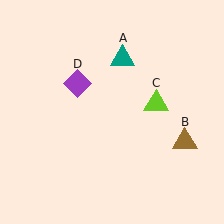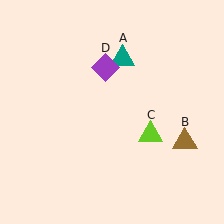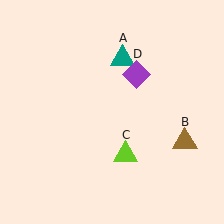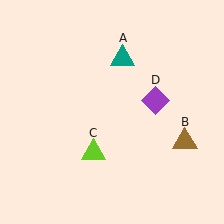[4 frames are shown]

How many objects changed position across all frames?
2 objects changed position: lime triangle (object C), purple diamond (object D).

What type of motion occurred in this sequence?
The lime triangle (object C), purple diamond (object D) rotated clockwise around the center of the scene.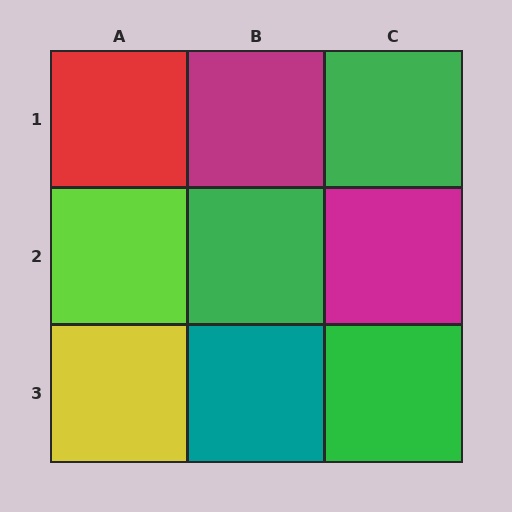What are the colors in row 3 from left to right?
Yellow, teal, green.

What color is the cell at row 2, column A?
Lime.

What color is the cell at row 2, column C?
Magenta.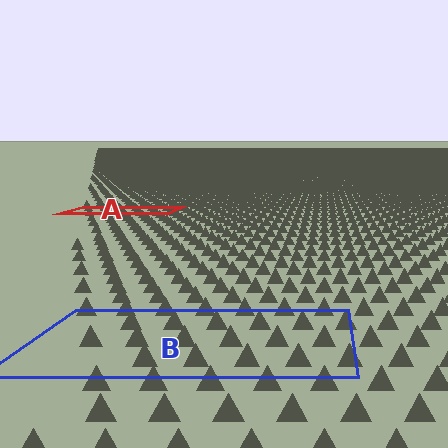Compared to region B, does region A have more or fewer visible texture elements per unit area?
Region A has more texture elements per unit area — they are packed more densely because it is farther away.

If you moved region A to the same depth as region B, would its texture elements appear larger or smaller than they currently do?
They would appear larger. At a closer depth, the same texture elements are projected at a bigger on-screen size.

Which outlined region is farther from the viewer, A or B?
Region A is farther from the viewer — the texture elements inside it appear smaller and more densely packed.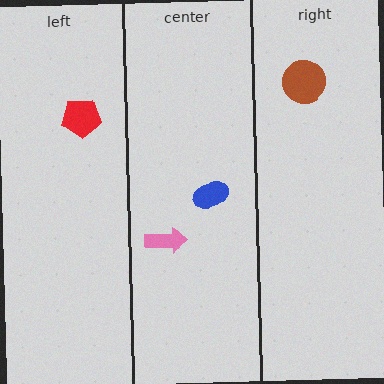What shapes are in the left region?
The red pentagon.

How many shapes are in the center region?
2.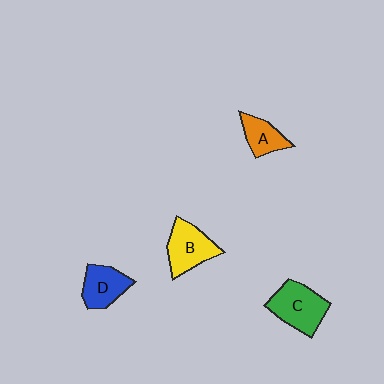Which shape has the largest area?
Shape C (green).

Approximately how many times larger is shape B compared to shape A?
Approximately 1.5 times.